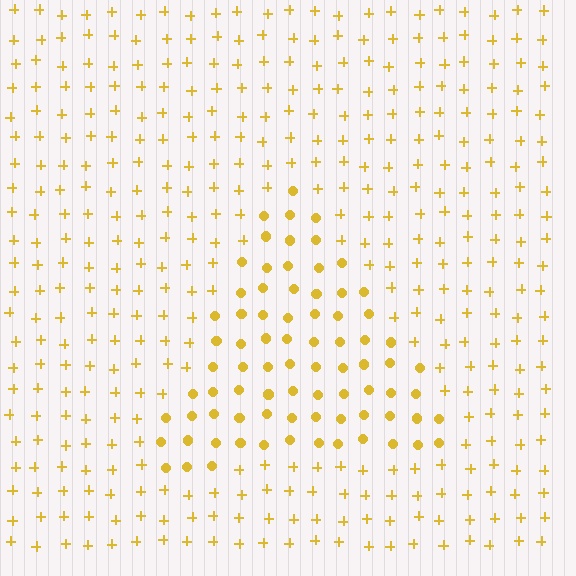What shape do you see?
I see a triangle.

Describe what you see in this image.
The image is filled with small yellow elements arranged in a uniform grid. A triangle-shaped region contains circles, while the surrounding area contains plus signs. The boundary is defined purely by the change in element shape.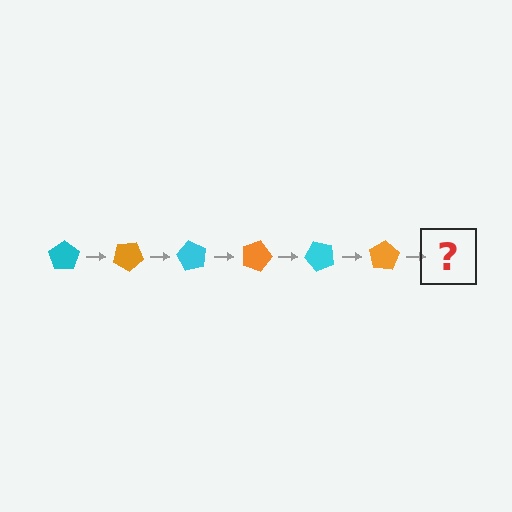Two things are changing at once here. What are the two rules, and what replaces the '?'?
The two rules are that it rotates 30 degrees each step and the color cycles through cyan and orange. The '?' should be a cyan pentagon, rotated 180 degrees from the start.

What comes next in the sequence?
The next element should be a cyan pentagon, rotated 180 degrees from the start.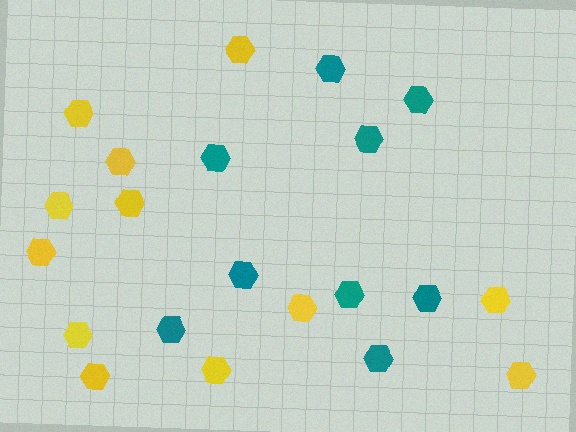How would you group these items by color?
There are 2 groups: one group of yellow hexagons (12) and one group of teal hexagons (9).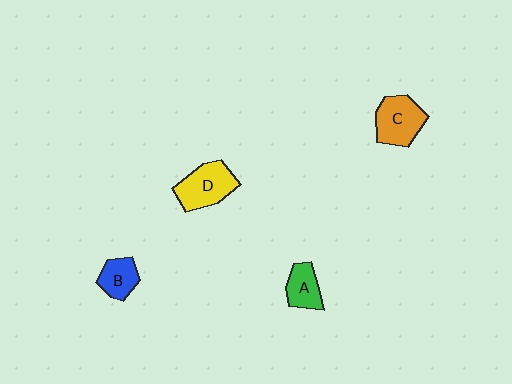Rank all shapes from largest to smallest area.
From largest to smallest: D (yellow), C (orange), A (green), B (blue).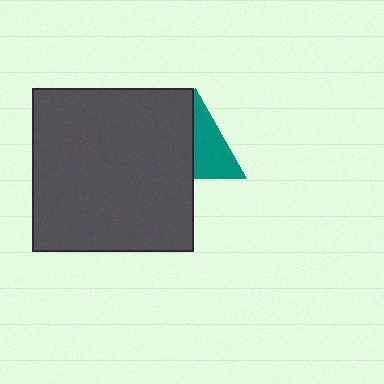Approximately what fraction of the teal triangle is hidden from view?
Roughly 47% of the teal triangle is hidden behind the dark gray rectangle.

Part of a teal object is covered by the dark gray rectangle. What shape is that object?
It is a triangle.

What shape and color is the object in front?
The object in front is a dark gray rectangle.